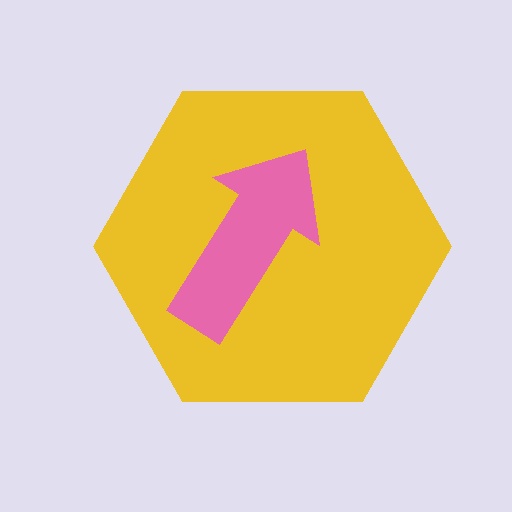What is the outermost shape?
The yellow hexagon.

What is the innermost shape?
The pink arrow.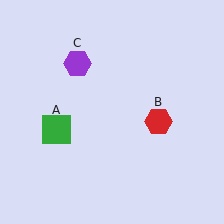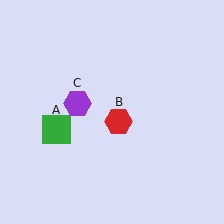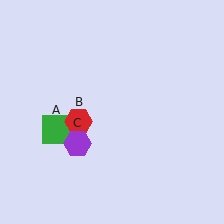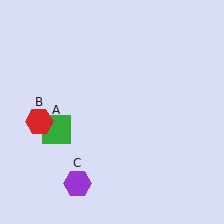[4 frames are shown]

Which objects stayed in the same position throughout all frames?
Green square (object A) remained stationary.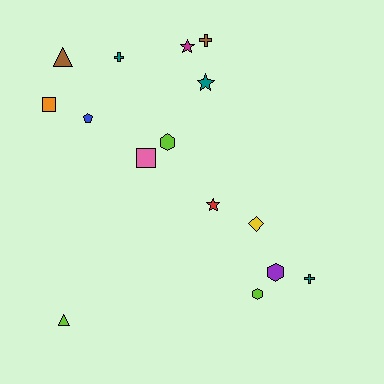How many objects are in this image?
There are 15 objects.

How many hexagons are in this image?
There are 3 hexagons.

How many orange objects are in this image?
There is 1 orange object.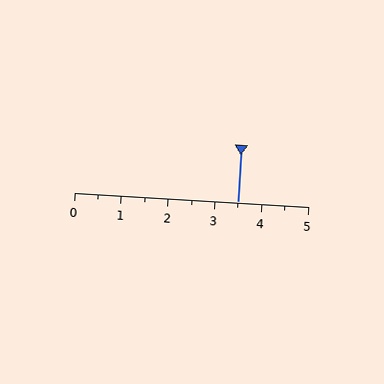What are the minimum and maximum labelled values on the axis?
The axis runs from 0 to 5.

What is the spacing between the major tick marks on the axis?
The major ticks are spaced 1 apart.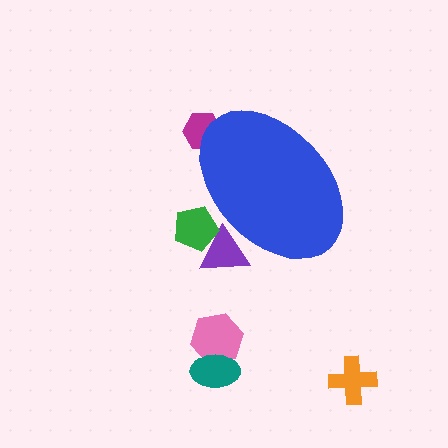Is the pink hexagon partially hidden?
No, the pink hexagon is fully visible.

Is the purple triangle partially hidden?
Yes, the purple triangle is partially hidden behind the blue ellipse.